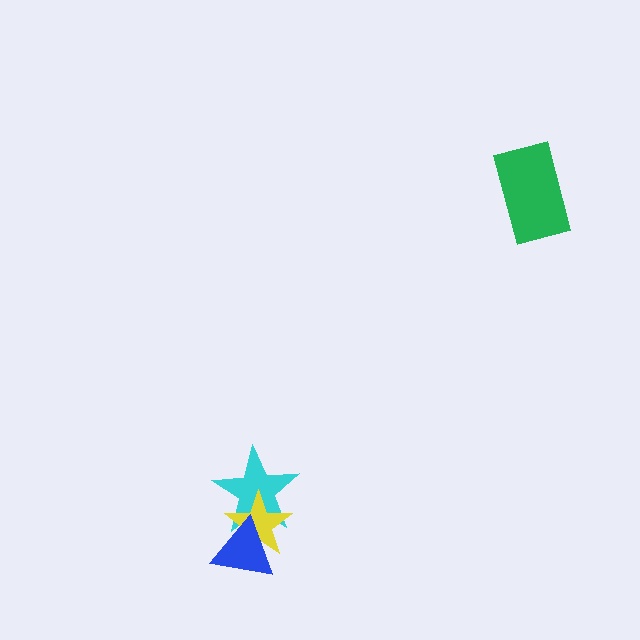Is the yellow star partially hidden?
Yes, it is partially covered by another shape.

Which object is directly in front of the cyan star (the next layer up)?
The yellow star is directly in front of the cyan star.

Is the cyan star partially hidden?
Yes, it is partially covered by another shape.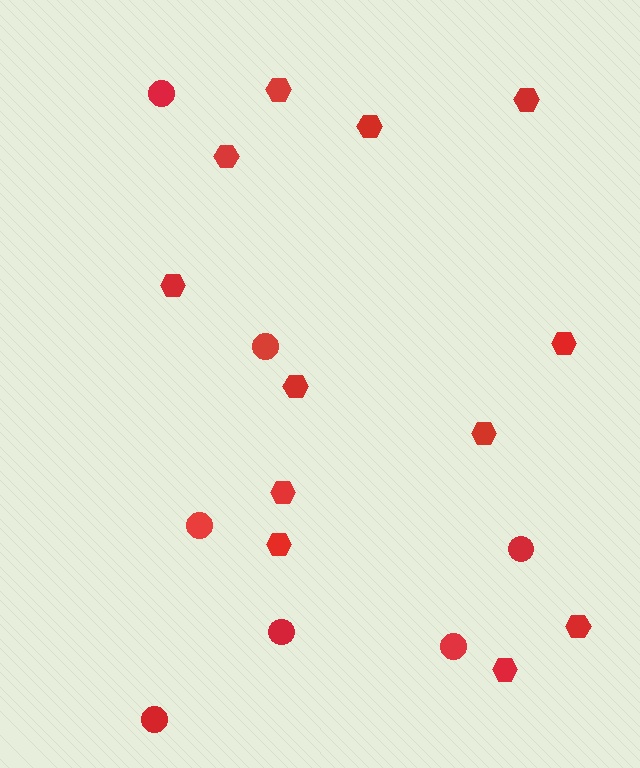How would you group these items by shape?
There are 2 groups: one group of circles (7) and one group of hexagons (12).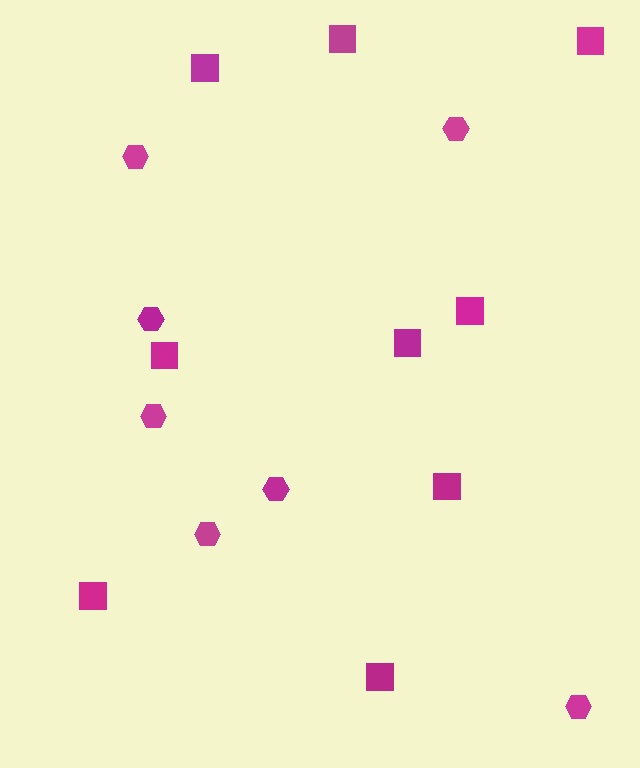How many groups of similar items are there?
There are 2 groups: one group of squares (9) and one group of hexagons (7).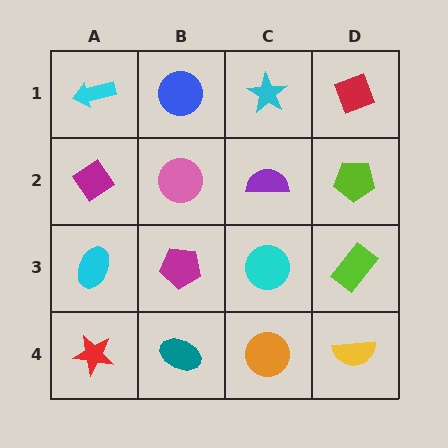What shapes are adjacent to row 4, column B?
A magenta pentagon (row 3, column B), a red star (row 4, column A), an orange circle (row 4, column C).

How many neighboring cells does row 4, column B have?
3.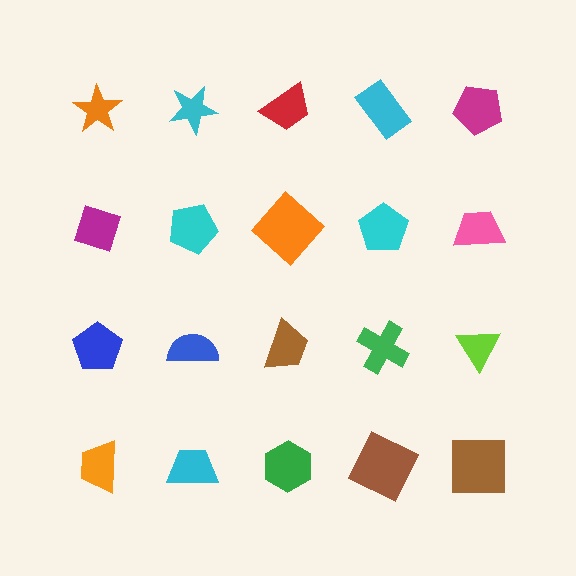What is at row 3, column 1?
A blue pentagon.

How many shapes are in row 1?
5 shapes.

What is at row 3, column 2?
A blue semicircle.